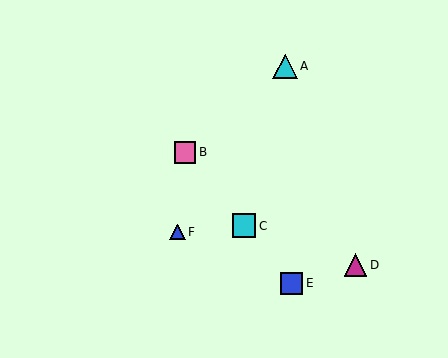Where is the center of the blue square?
The center of the blue square is at (292, 283).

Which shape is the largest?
The cyan triangle (labeled A) is the largest.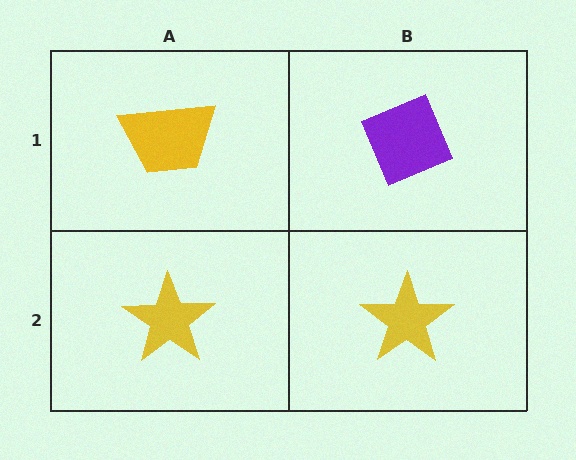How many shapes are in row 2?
2 shapes.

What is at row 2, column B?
A yellow star.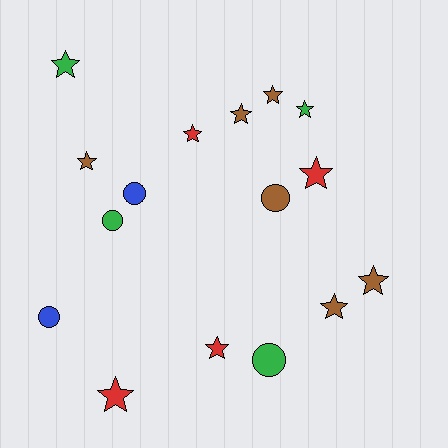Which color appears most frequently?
Brown, with 6 objects.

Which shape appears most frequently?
Star, with 11 objects.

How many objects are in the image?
There are 16 objects.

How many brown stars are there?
There are 5 brown stars.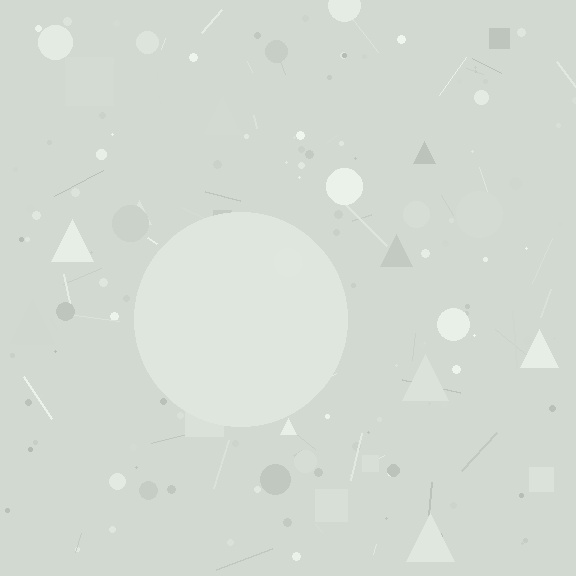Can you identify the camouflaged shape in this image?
The camouflaged shape is a circle.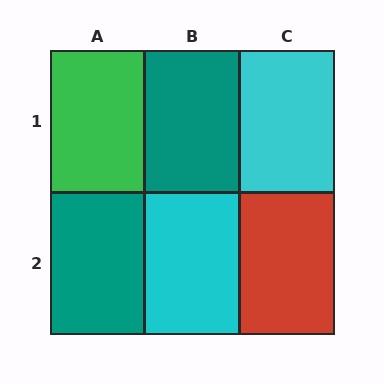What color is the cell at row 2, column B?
Cyan.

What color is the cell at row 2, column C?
Red.